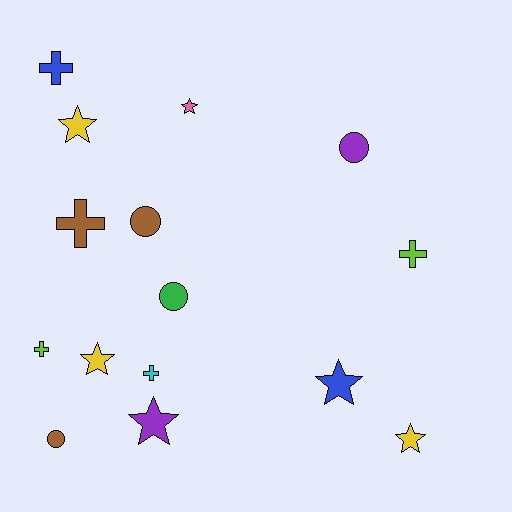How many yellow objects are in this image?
There are 3 yellow objects.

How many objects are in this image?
There are 15 objects.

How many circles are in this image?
There are 4 circles.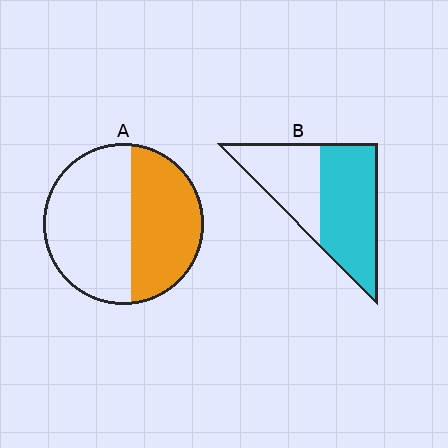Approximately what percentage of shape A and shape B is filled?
A is approximately 45% and B is approximately 60%.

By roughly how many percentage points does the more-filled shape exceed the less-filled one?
By roughly 15 percentage points (B over A).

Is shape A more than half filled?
No.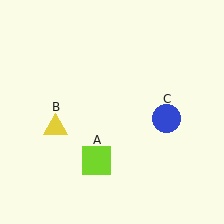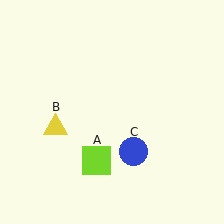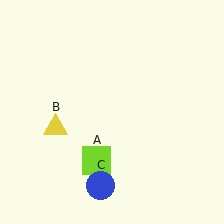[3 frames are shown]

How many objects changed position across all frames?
1 object changed position: blue circle (object C).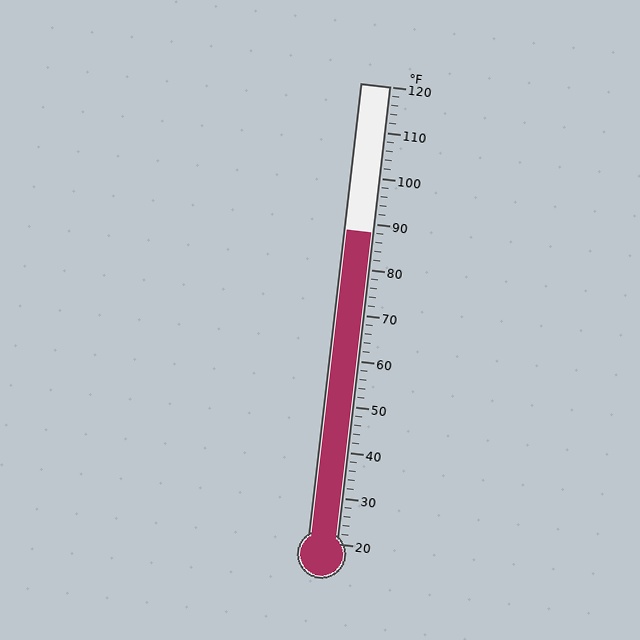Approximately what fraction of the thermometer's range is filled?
The thermometer is filled to approximately 70% of its range.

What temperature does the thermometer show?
The thermometer shows approximately 88°F.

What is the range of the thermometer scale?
The thermometer scale ranges from 20°F to 120°F.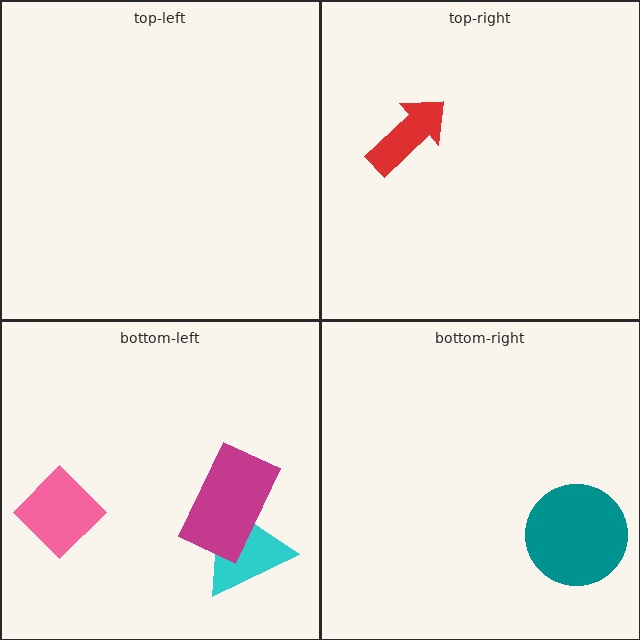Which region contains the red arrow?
The top-right region.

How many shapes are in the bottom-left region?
3.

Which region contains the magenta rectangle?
The bottom-left region.